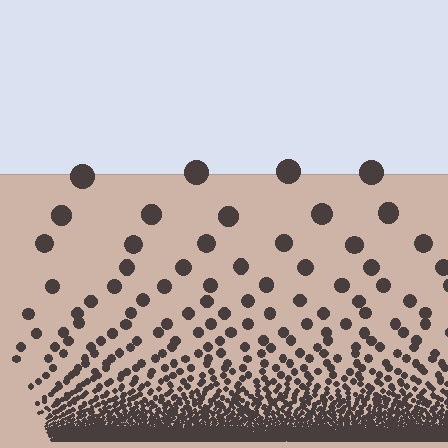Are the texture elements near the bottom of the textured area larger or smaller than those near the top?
Smaller. The gradient is inverted — elements near the bottom are smaller and denser.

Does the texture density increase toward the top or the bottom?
Density increases toward the bottom.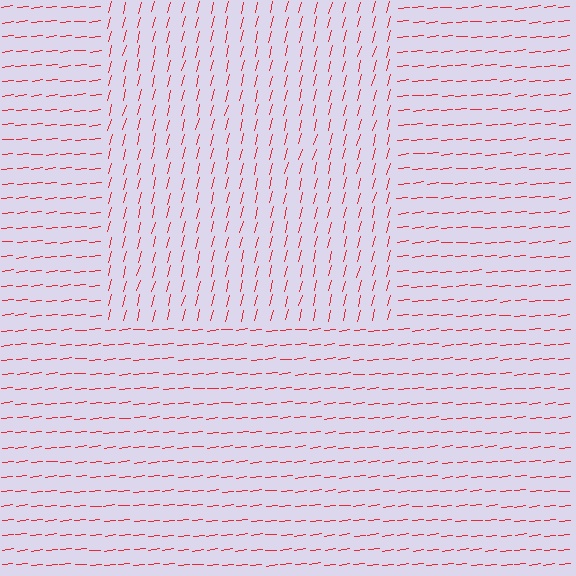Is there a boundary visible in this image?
Yes, there is a texture boundary formed by a change in line orientation.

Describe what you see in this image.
The image is filled with small red line segments. A rectangle region in the image has lines oriented differently from the surrounding lines, creating a visible texture boundary.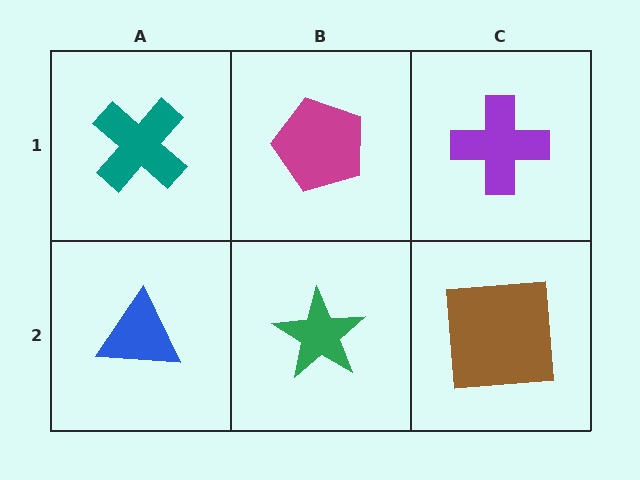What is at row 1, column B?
A magenta pentagon.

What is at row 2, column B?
A green star.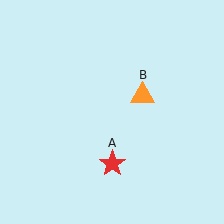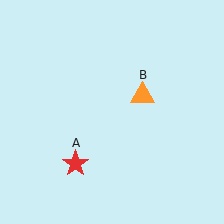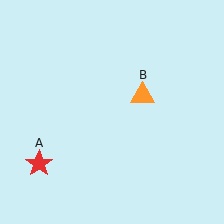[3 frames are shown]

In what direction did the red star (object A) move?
The red star (object A) moved left.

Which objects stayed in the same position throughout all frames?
Orange triangle (object B) remained stationary.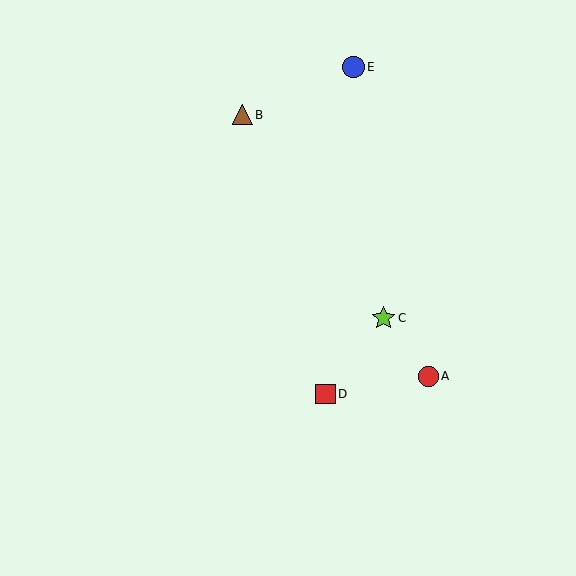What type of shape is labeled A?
Shape A is a red circle.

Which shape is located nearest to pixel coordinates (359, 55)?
The blue circle (labeled E) at (353, 67) is nearest to that location.